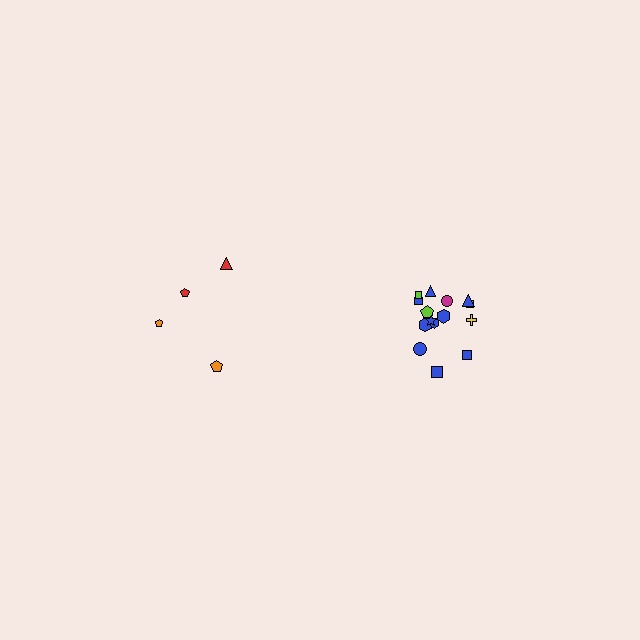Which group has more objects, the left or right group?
The right group.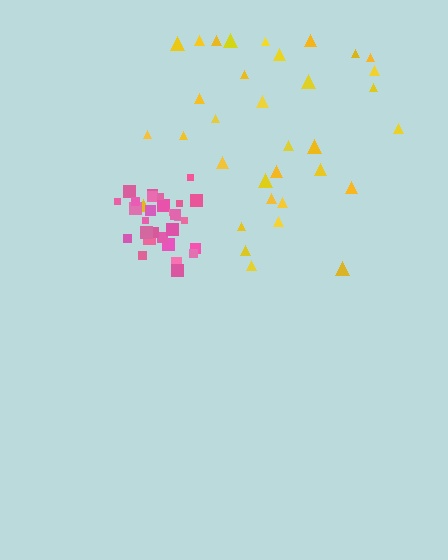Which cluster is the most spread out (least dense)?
Yellow.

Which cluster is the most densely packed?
Pink.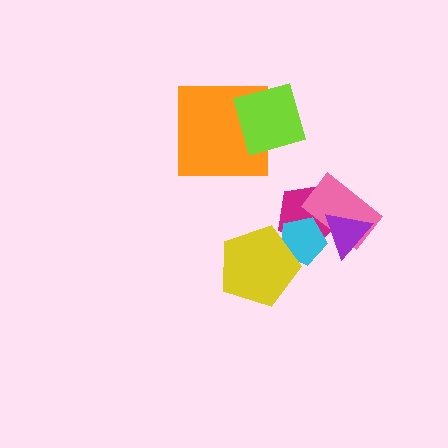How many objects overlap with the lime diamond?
1 object overlaps with the lime diamond.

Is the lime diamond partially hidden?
No, no other shape covers it.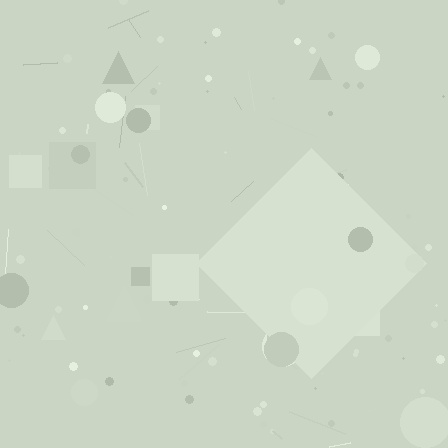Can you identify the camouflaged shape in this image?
The camouflaged shape is a diamond.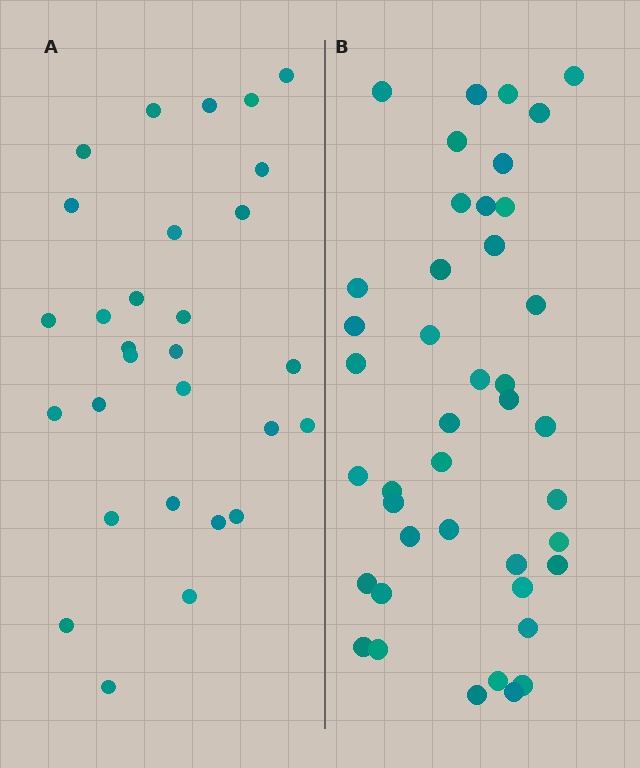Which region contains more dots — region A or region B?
Region B (the right region) has more dots.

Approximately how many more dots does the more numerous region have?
Region B has approximately 15 more dots than region A.